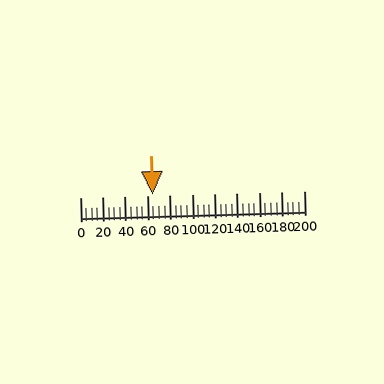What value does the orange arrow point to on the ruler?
The orange arrow points to approximately 65.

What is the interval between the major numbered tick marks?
The major tick marks are spaced 20 units apart.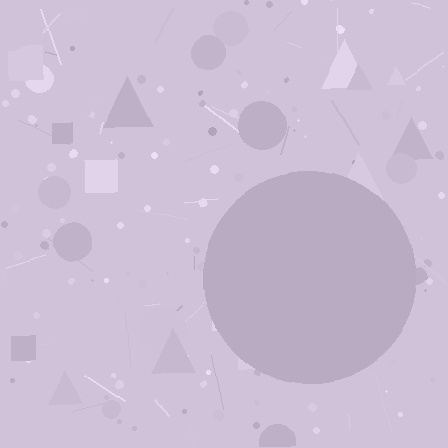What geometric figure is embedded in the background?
A circle is embedded in the background.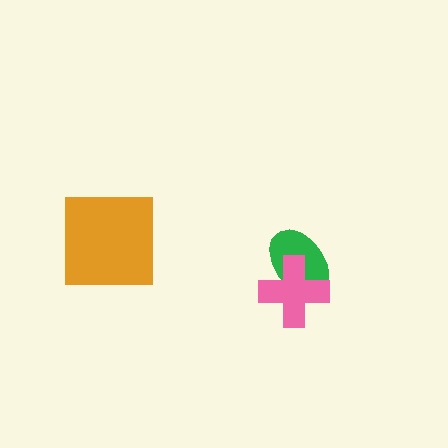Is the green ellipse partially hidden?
Yes, it is partially covered by another shape.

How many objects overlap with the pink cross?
1 object overlaps with the pink cross.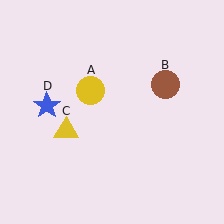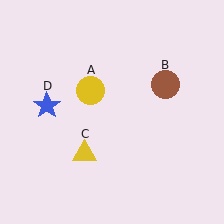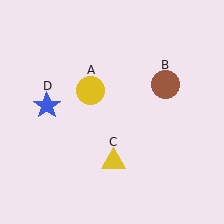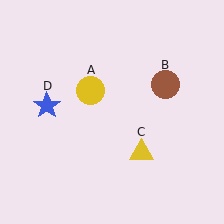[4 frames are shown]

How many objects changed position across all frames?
1 object changed position: yellow triangle (object C).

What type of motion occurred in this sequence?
The yellow triangle (object C) rotated counterclockwise around the center of the scene.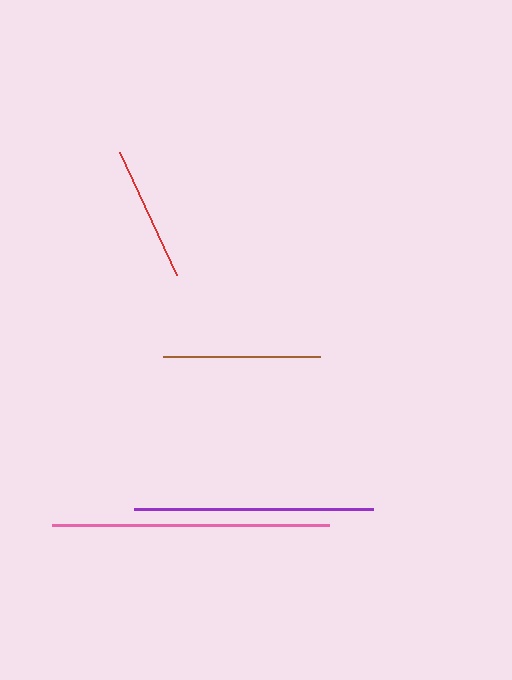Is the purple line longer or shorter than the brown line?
The purple line is longer than the brown line.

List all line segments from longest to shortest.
From longest to shortest: pink, purple, brown, red.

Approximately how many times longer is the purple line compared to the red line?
The purple line is approximately 1.8 times the length of the red line.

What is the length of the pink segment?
The pink segment is approximately 277 pixels long.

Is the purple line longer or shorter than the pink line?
The pink line is longer than the purple line.